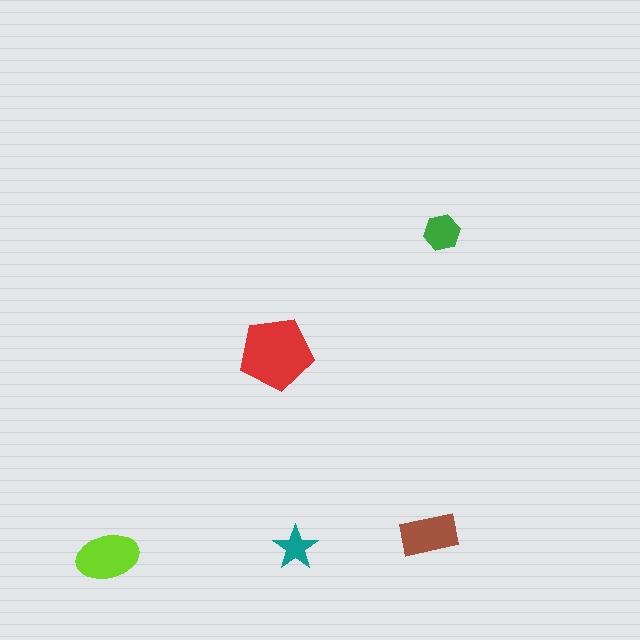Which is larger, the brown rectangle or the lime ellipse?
The lime ellipse.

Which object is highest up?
The green hexagon is topmost.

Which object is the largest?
The red pentagon.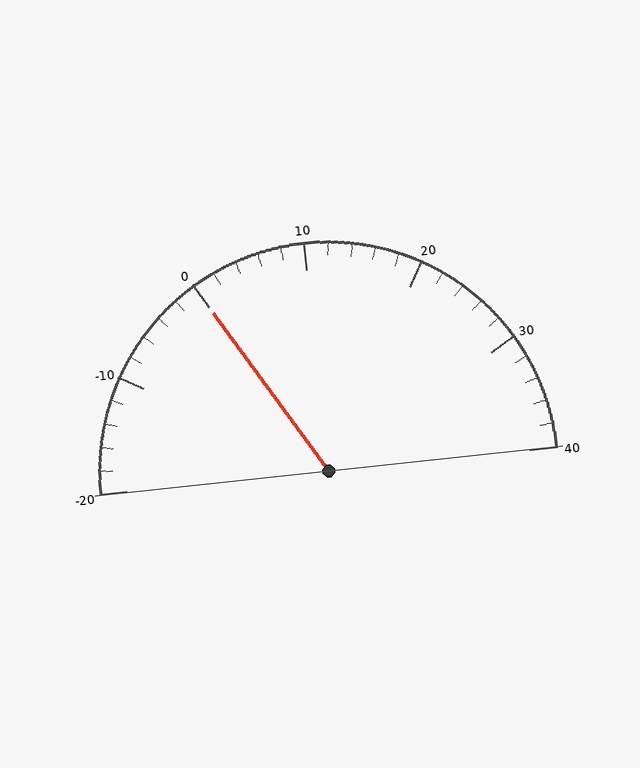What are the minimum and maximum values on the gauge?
The gauge ranges from -20 to 40.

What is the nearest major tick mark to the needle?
The nearest major tick mark is 0.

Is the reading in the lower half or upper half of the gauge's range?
The reading is in the lower half of the range (-20 to 40).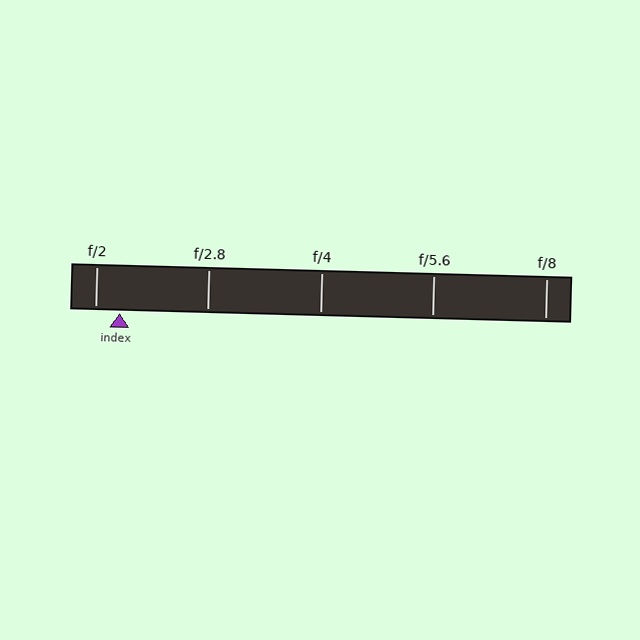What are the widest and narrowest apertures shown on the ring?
The widest aperture shown is f/2 and the narrowest is f/8.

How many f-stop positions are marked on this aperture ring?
There are 5 f-stop positions marked.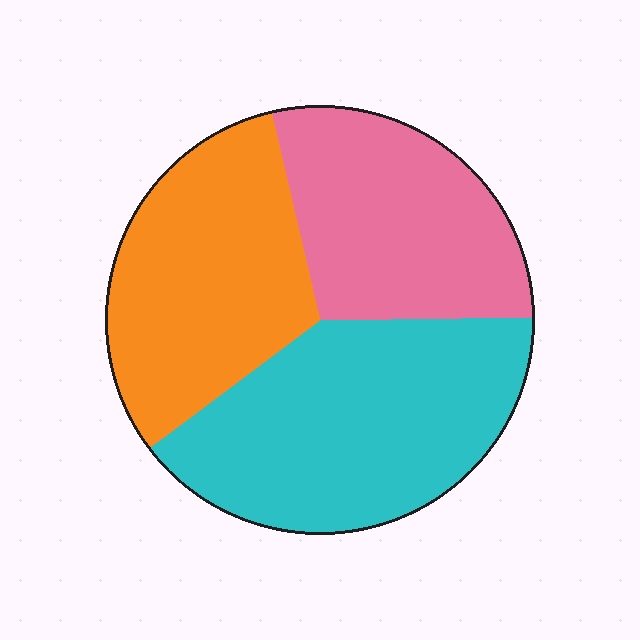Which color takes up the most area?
Cyan, at roughly 40%.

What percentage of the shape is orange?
Orange covers roughly 30% of the shape.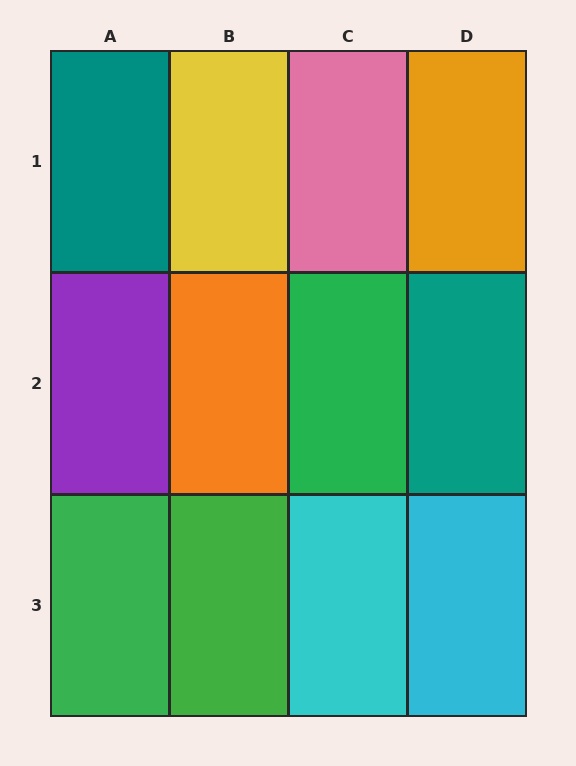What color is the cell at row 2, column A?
Purple.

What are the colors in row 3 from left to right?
Green, green, cyan, cyan.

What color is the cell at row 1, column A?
Teal.